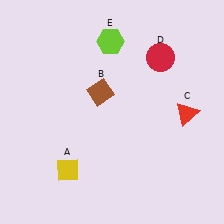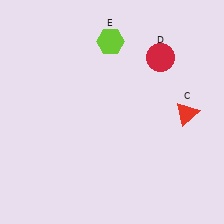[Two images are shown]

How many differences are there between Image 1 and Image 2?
There are 2 differences between the two images.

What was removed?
The brown diamond (B), the yellow diamond (A) were removed in Image 2.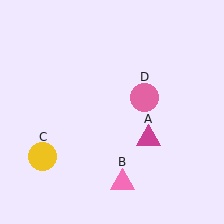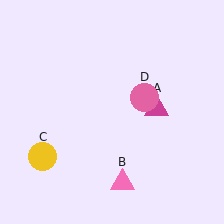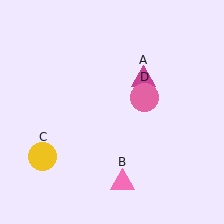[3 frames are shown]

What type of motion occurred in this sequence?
The magenta triangle (object A) rotated counterclockwise around the center of the scene.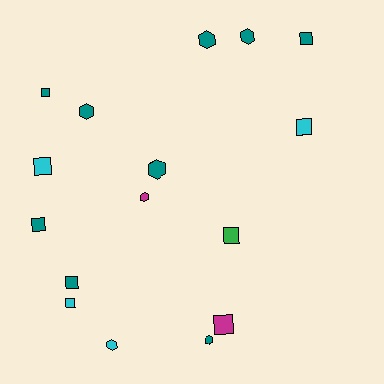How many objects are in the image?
There are 16 objects.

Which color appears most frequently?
Teal, with 9 objects.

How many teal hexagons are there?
There are 5 teal hexagons.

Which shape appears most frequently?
Square, with 9 objects.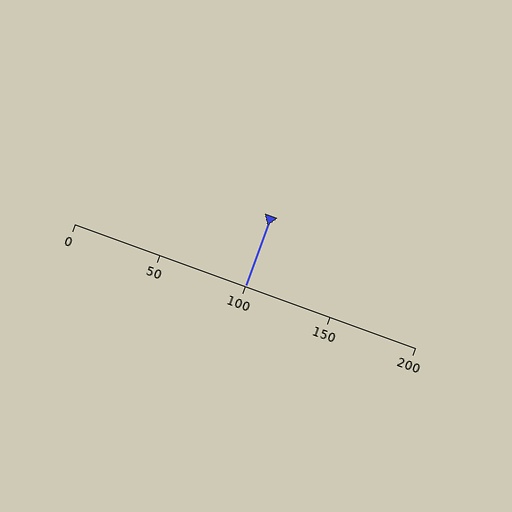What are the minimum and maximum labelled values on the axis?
The axis runs from 0 to 200.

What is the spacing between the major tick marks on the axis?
The major ticks are spaced 50 apart.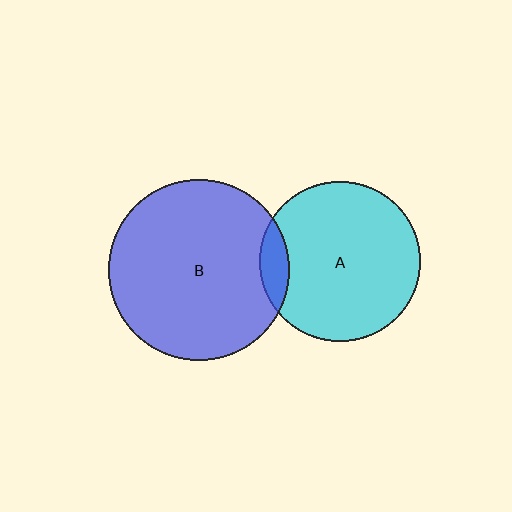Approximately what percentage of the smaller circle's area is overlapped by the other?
Approximately 10%.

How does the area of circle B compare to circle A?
Approximately 1.3 times.